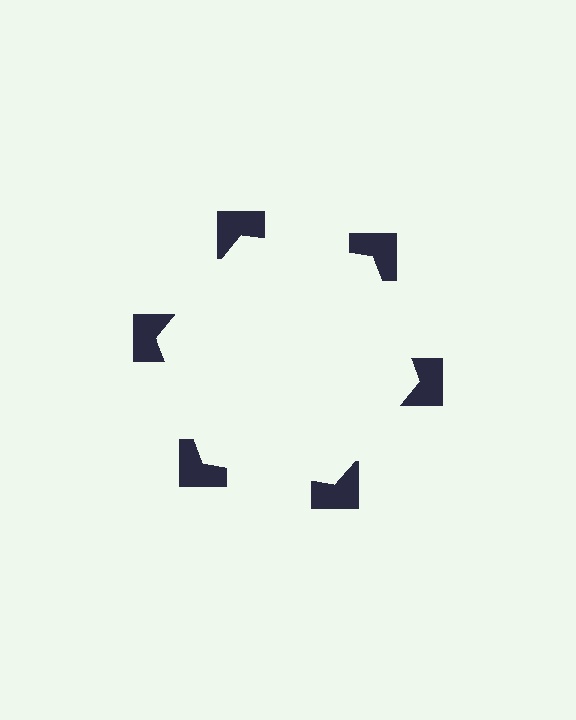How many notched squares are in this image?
There are 6 — one at each vertex of the illusory hexagon.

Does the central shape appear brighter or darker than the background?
It typically appears slightly brighter than the background, even though no actual brightness change is drawn.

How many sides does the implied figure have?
6 sides.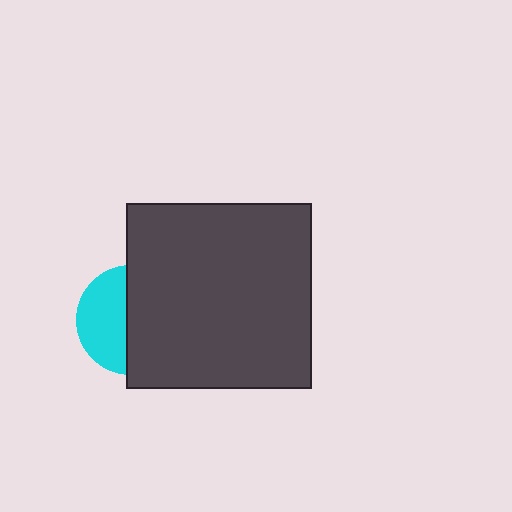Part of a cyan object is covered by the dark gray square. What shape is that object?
It is a circle.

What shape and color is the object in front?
The object in front is a dark gray square.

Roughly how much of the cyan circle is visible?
A small part of it is visible (roughly 44%).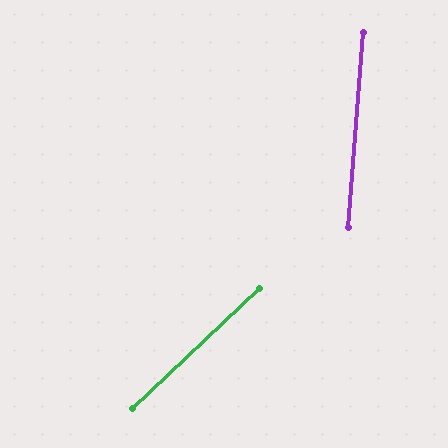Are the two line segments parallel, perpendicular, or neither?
Neither parallel nor perpendicular — they differ by about 42°.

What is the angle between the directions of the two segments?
Approximately 42 degrees.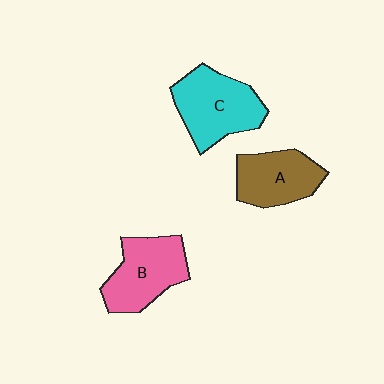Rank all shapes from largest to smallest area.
From largest to smallest: C (cyan), B (pink), A (brown).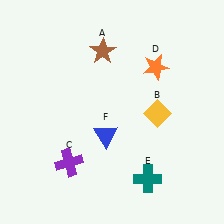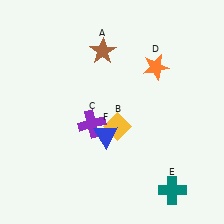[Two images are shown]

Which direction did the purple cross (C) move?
The purple cross (C) moved up.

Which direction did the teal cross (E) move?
The teal cross (E) moved right.